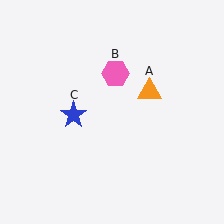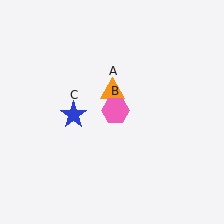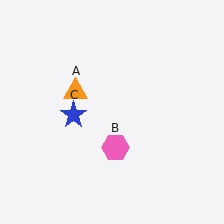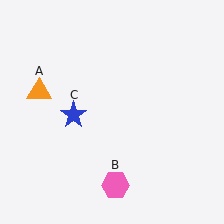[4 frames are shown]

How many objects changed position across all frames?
2 objects changed position: orange triangle (object A), pink hexagon (object B).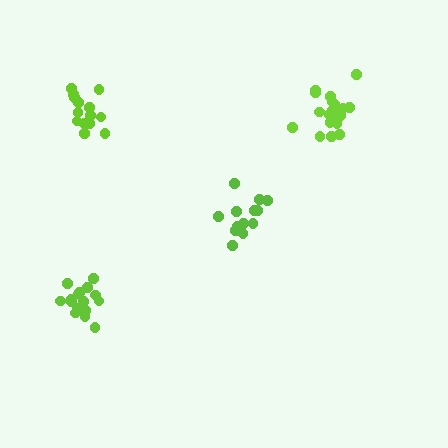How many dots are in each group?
Group 1: 16 dots, Group 2: 19 dots, Group 3: 14 dots, Group 4: 13 dots (62 total).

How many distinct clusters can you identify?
There are 4 distinct clusters.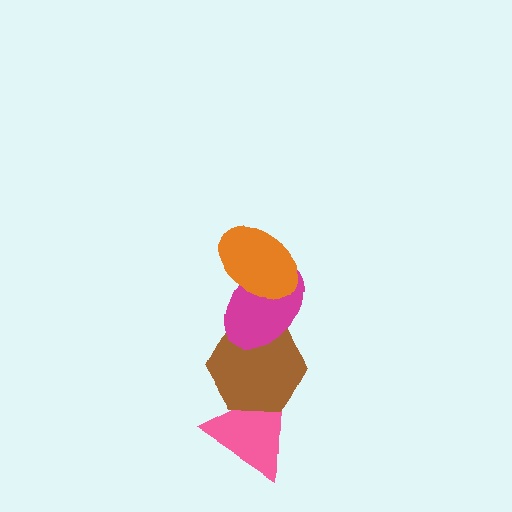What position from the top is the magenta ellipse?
The magenta ellipse is 2nd from the top.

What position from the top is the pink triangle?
The pink triangle is 4th from the top.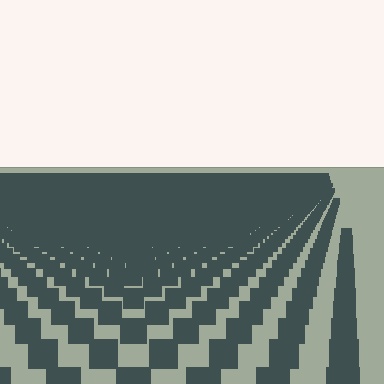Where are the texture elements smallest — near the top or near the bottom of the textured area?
Near the top.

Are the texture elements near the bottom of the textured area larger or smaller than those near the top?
Larger. Near the bottom, elements are closer to the viewer and appear at a bigger on-screen size.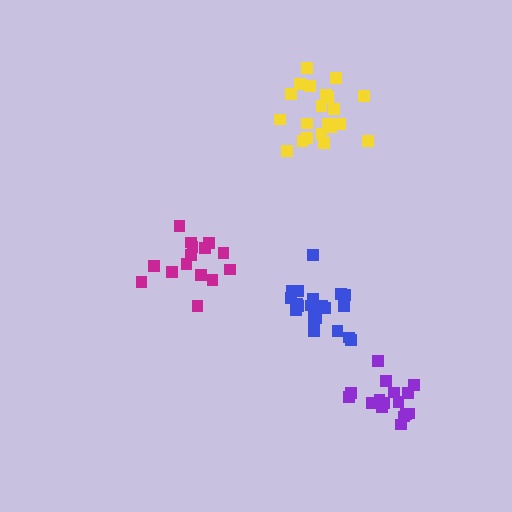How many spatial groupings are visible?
There are 4 spatial groupings.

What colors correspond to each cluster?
The clusters are colored: purple, blue, magenta, yellow.